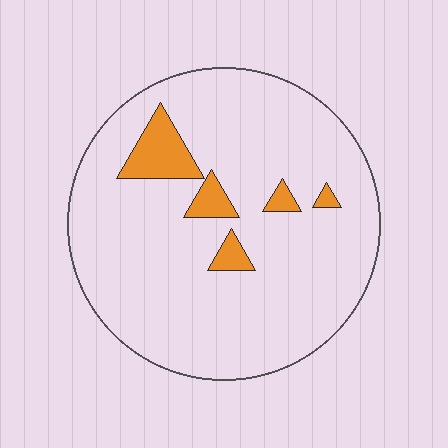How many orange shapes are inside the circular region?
5.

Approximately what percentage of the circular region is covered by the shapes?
Approximately 10%.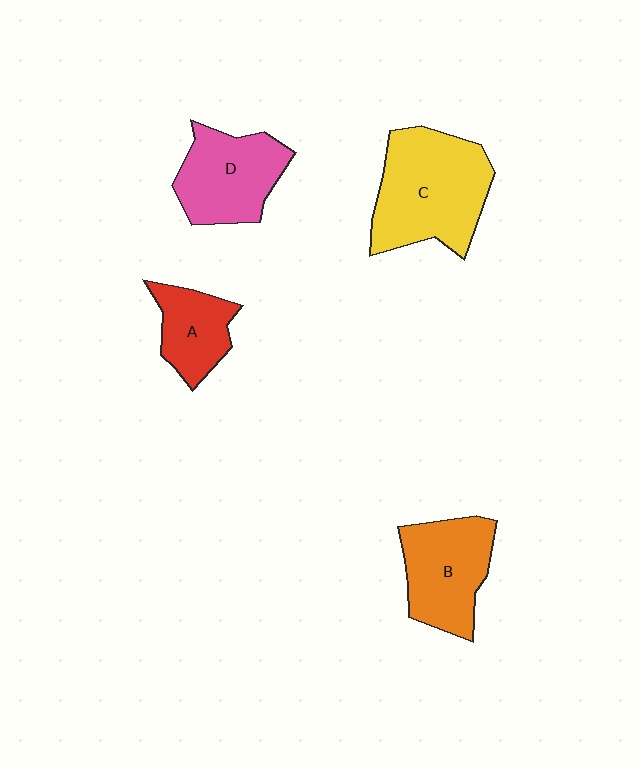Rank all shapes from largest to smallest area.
From largest to smallest: C (yellow), B (orange), D (pink), A (red).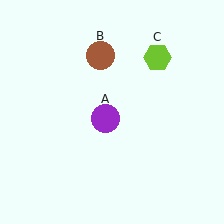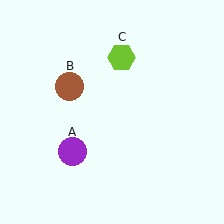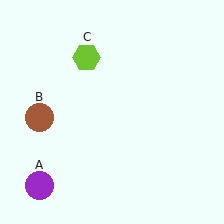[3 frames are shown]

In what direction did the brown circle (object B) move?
The brown circle (object B) moved down and to the left.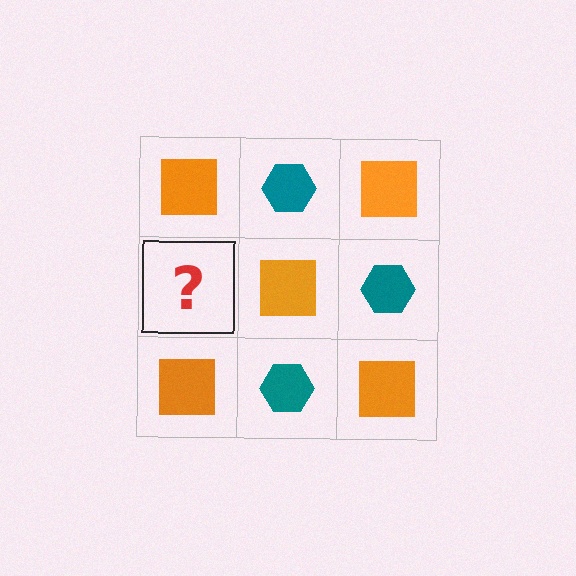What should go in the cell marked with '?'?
The missing cell should contain a teal hexagon.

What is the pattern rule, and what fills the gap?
The rule is that it alternates orange square and teal hexagon in a checkerboard pattern. The gap should be filled with a teal hexagon.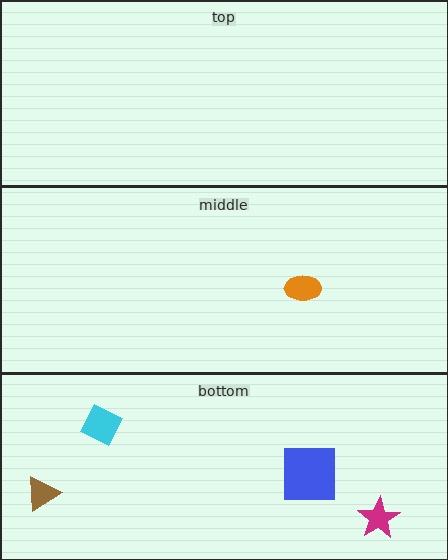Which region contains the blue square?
The bottom region.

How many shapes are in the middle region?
1.